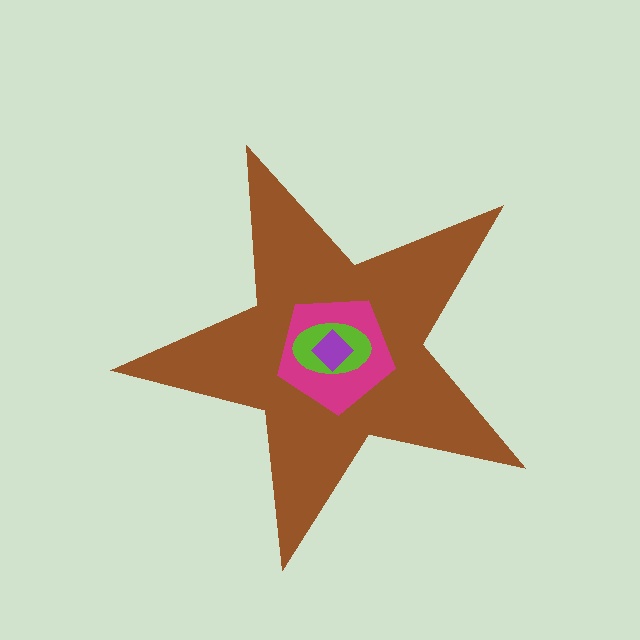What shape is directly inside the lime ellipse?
The purple diamond.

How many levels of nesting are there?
4.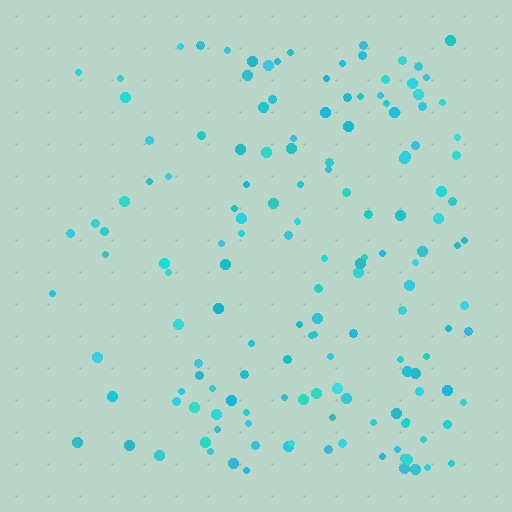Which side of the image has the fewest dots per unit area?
The left.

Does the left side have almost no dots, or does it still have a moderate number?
Still a moderate number, just noticeably fewer than the right.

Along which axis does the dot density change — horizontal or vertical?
Horizontal.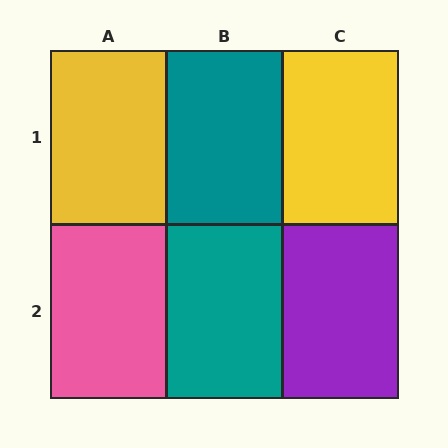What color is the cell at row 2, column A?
Pink.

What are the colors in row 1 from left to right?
Yellow, teal, yellow.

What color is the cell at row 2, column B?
Teal.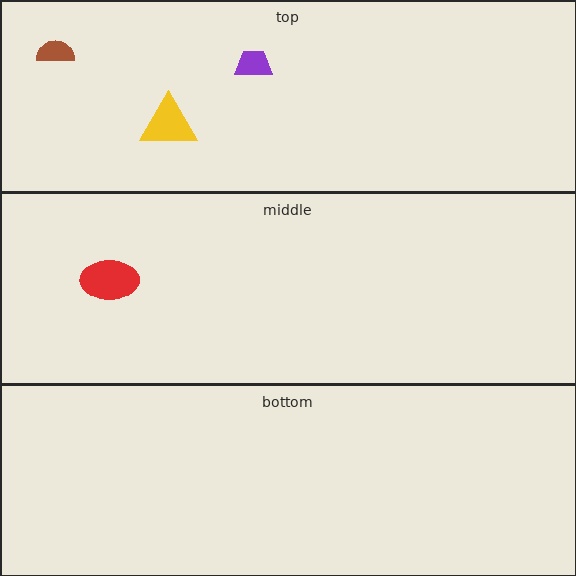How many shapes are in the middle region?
1.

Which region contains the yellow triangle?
The top region.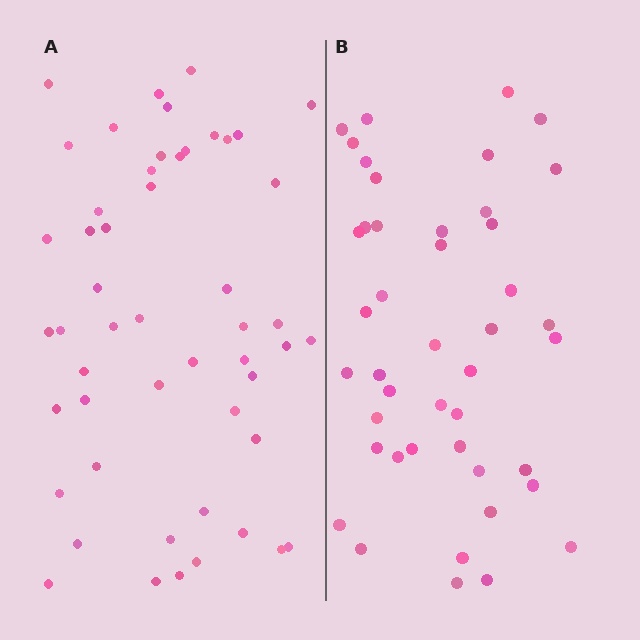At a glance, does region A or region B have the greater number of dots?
Region A (the left region) has more dots.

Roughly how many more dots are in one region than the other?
Region A has roughly 8 or so more dots than region B.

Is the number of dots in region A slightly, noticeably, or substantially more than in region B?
Region A has only slightly more — the two regions are fairly close. The ratio is roughly 1.2 to 1.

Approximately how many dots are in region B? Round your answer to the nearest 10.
About 40 dots. (The exact count is 44, which rounds to 40.)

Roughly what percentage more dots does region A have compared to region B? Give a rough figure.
About 15% more.